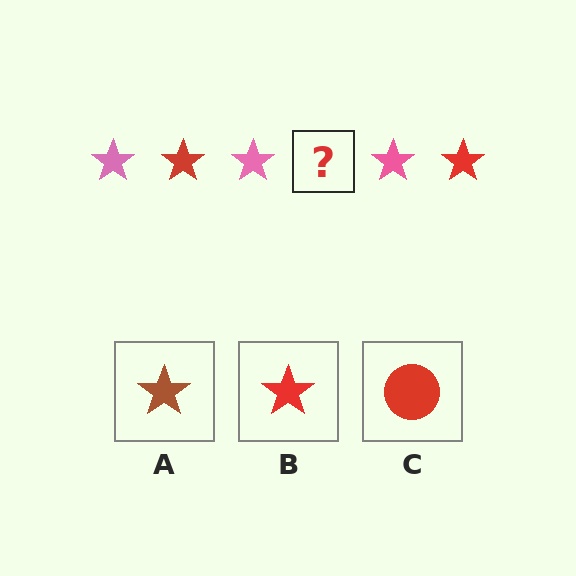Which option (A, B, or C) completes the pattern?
B.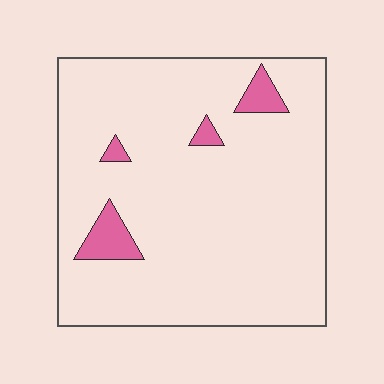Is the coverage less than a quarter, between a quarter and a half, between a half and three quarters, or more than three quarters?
Less than a quarter.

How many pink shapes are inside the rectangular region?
4.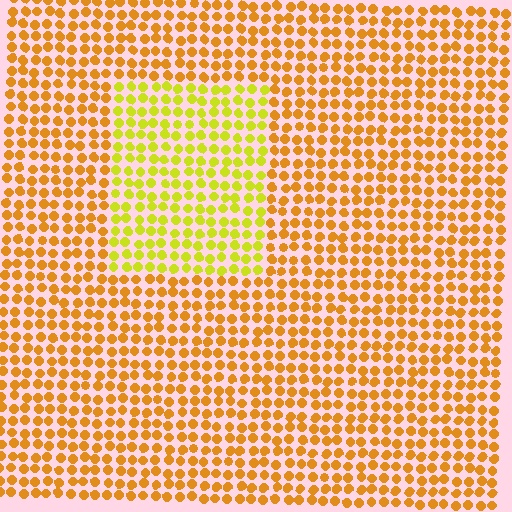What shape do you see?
I see a rectangle.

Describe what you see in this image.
The image is filled with small orange elements in a uniform arrangement. A rectangle-shaped region is visible where the elements are tinted to a slightly different hue, forming a subtle color boundary.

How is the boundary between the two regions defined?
The boundary is defined purely by a slight shift in hue (about 34 degrees). Spacing, size, and orientation are identical on both sides.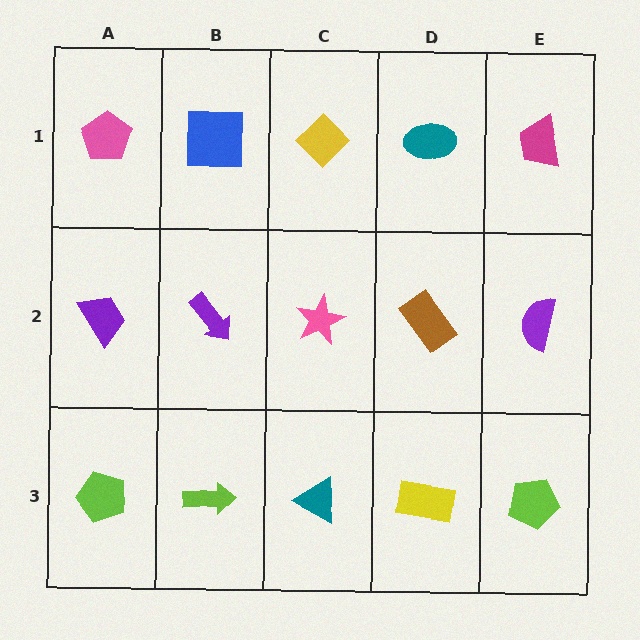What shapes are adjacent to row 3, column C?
A pink star (row 2, column C), a lime arrow (row 3, column B), a yellow rectangle (row 3, column D).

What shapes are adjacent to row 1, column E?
A purple semicircle (row 2, column E), a teal ellipse (row 1, column D).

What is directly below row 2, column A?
A lime pentagon.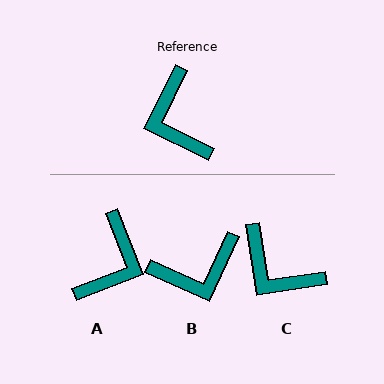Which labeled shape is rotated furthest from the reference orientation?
A, about 138 degrees away.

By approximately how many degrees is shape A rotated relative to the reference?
Approximately 138 degrees counter-clockwise.